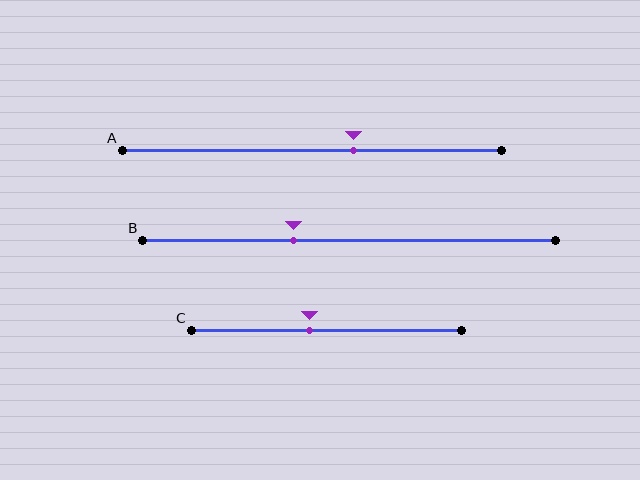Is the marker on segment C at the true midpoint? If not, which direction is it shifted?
No, the marker on segment C is shifted to the left by about 6% of the segment length.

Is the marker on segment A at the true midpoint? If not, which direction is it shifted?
No, the marker on segment A is shifted to the right by about 11% of the segment length.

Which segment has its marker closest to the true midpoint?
Segment C has its marker closest to the true midpoint.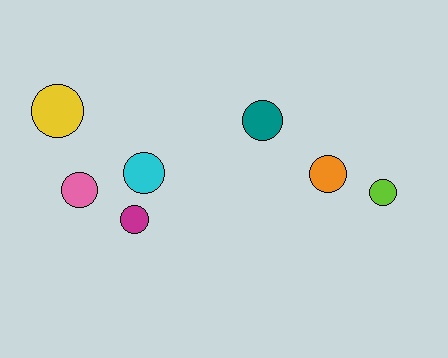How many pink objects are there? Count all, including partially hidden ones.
There is 1 pink object.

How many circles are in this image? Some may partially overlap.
There are 7 circles.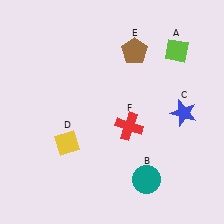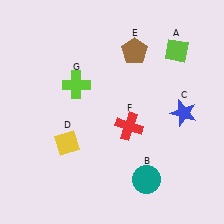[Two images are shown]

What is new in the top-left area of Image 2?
A lime cross (G) was added in the top-left area of Image 2.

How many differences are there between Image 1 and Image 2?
There is 1 difference between the two images.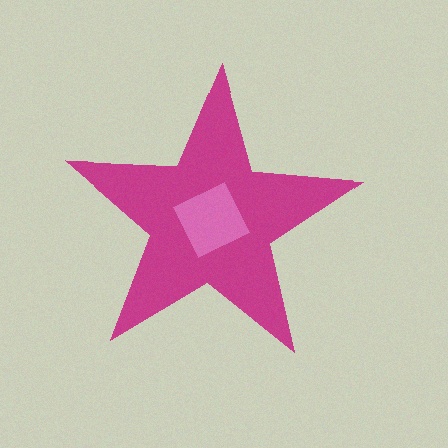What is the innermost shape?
The pink diamond.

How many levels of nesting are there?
2.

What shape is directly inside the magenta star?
The pink diamond.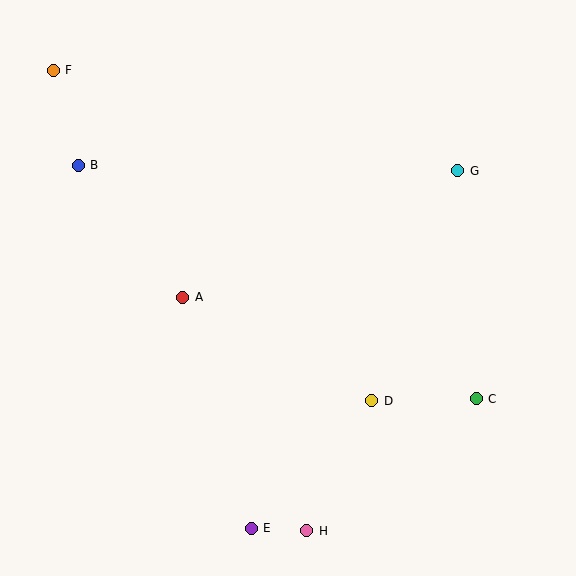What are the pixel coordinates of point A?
Point A is at (183, 297).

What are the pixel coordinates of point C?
Point C is at (476, 399).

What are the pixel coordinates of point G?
Point G is at (458, 171).